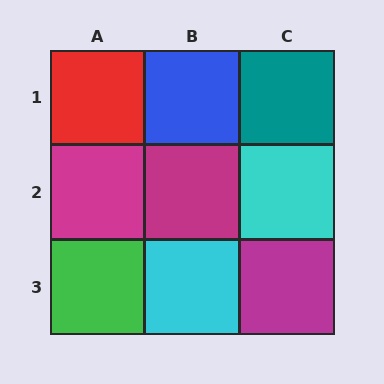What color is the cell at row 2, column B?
Magenta.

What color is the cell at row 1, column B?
Blue.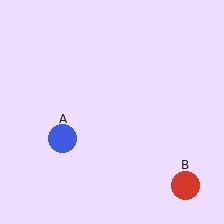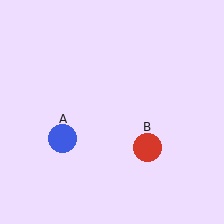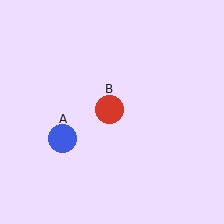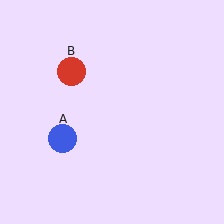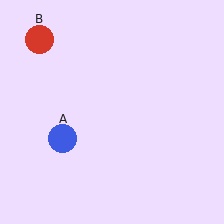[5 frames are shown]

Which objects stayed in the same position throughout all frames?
Blue circle (object A) remained stationary.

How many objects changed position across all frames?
1 object changed position: red circle (object B).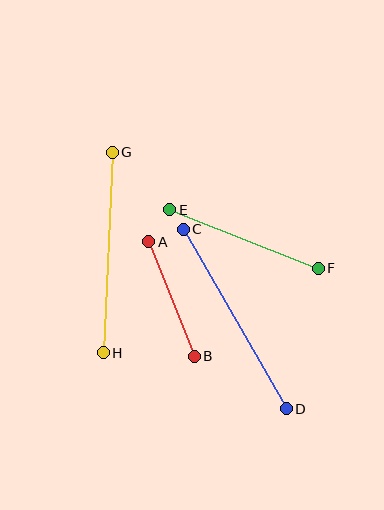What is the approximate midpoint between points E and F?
The midpoint is at approximately (244, 239) pixels.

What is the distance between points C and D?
The distance is approximately 207 pixels.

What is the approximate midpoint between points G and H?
The midpoint is at approximately (108, 252) pixels.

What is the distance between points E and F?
The distance is approximately 159 pixels.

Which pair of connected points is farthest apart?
Points C and D are farthest apart.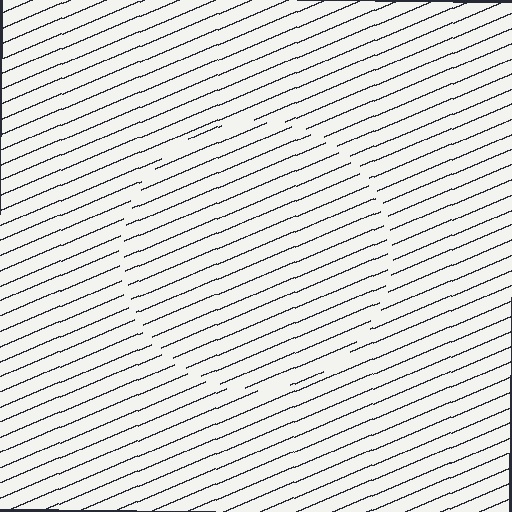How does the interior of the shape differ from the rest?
The interior of the shape contains the same grating, shifted by half a period — the contour is defined by the phase discontinuity where line-ends from the inner and outer gratings abut.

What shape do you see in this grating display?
An illusory circle. The interior of the shape contains the same grating, shifted by half a period — the contour is defined by the phase discontinuity where line-ends from the inner and outer gratings abut.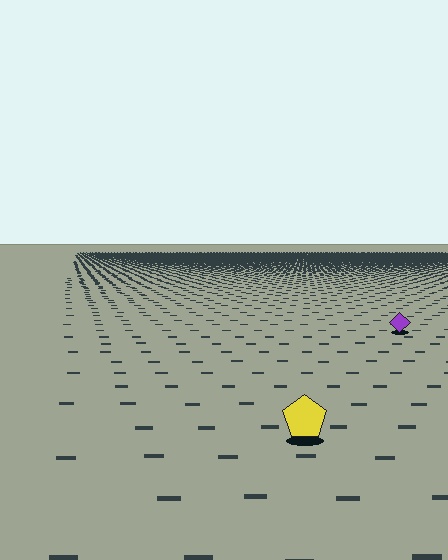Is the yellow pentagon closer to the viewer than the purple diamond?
Yes. The yellow pentagon is closer — you can tell from the texture gradient: the ground texture is coarser near it.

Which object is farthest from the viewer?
The purple diamond is farthest from the viewer. It appears smaller and the ground texture around it is denser.